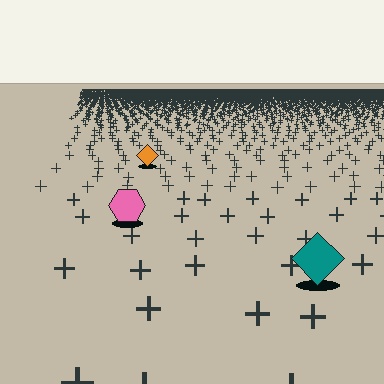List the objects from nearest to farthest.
From nearest to farthest: the teal diamond, the pink hexagon, the orange diamond.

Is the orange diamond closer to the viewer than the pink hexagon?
No. The pink hexagon is closer — you can tell from the texture gradient: the ground texture is coarser near it.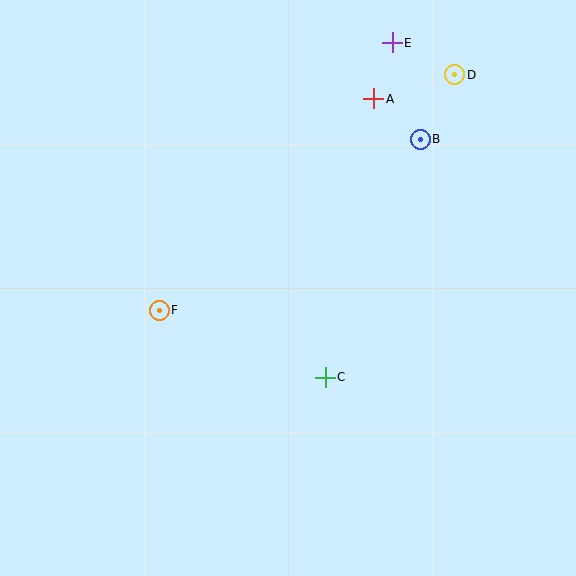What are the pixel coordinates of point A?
Point A is at (374, 99).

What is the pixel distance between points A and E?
The distance between A and E is 59 pixels.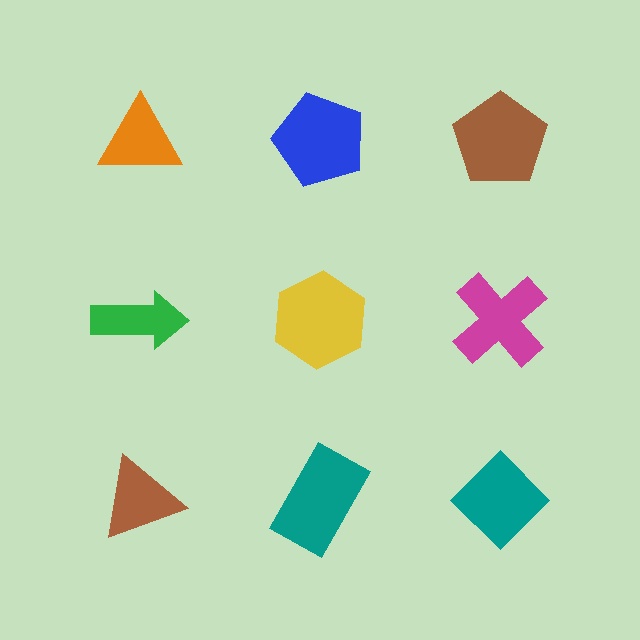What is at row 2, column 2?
A yellow hexagon.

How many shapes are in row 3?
3 shapes.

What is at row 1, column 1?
An orange triangle.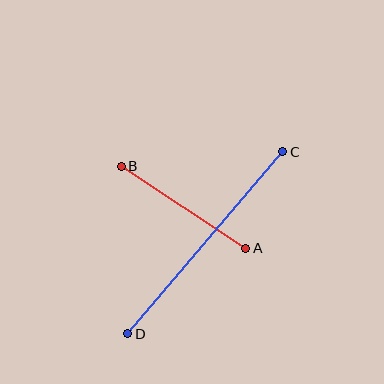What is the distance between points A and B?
The distance is approximately 149 pixels.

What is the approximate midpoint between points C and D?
The midpoint is at approximately (205, 243) pixels.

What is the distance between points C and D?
The distance is approximately 239 pixels.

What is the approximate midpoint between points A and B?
The midpoint is at approximately (184, 207) pixels.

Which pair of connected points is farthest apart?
Points C and D are farthest apart.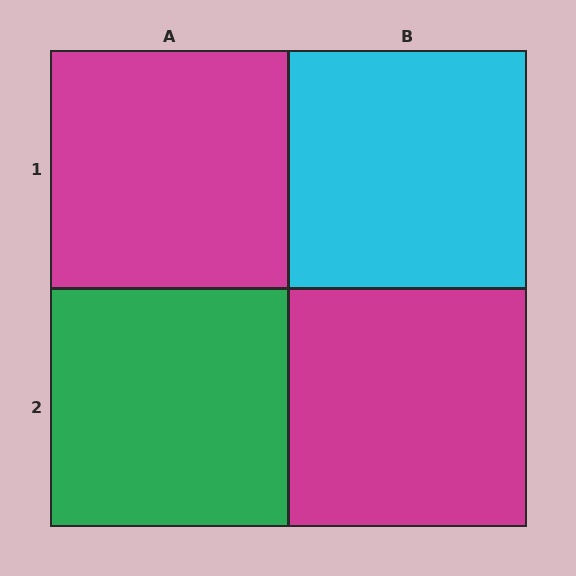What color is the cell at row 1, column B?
Cyan.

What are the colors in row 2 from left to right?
Green, magenta.